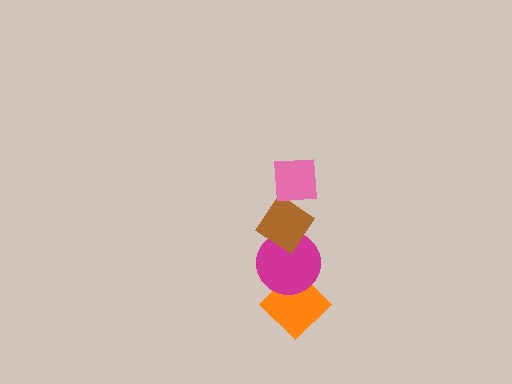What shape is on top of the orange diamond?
The magenta circle is on top of the orange diamond.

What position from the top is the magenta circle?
The magenta circle is 3rd from the top.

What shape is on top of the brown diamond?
The pink square is on top of the brown diamond.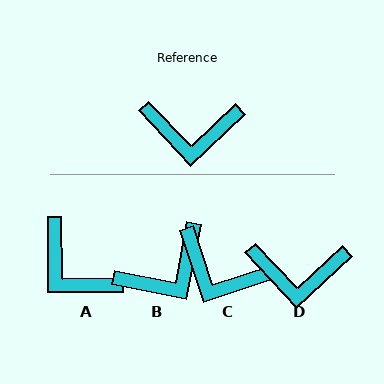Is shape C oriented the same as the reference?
No, it is off by about 25 degrees.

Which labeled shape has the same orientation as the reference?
D.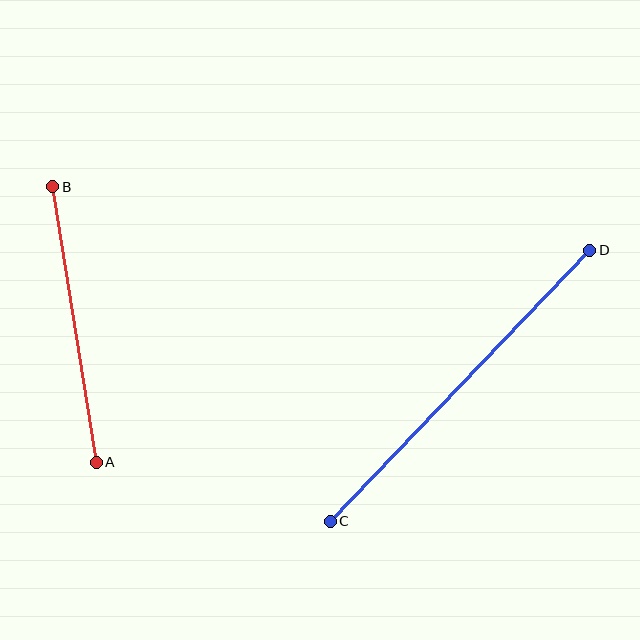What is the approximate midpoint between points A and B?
The midpoint is at approximately (75, 325) pixels.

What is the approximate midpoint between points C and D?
The midpoint is at approximately (460, 386) pixels.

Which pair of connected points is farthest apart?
Points C and D are farthest apart.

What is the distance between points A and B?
The distance is approximately 279 pixels.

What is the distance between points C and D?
The distance is approximately 376 pixels.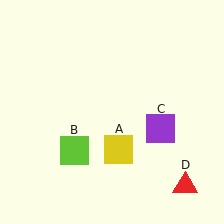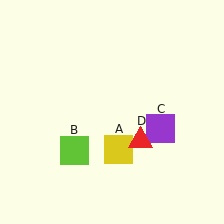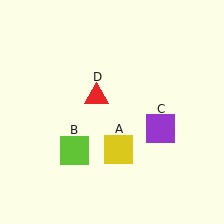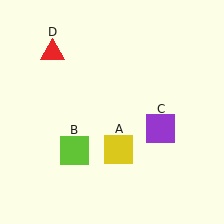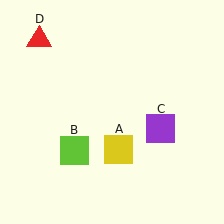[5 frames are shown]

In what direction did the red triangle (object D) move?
The red triangle (object D) moved up and to the left.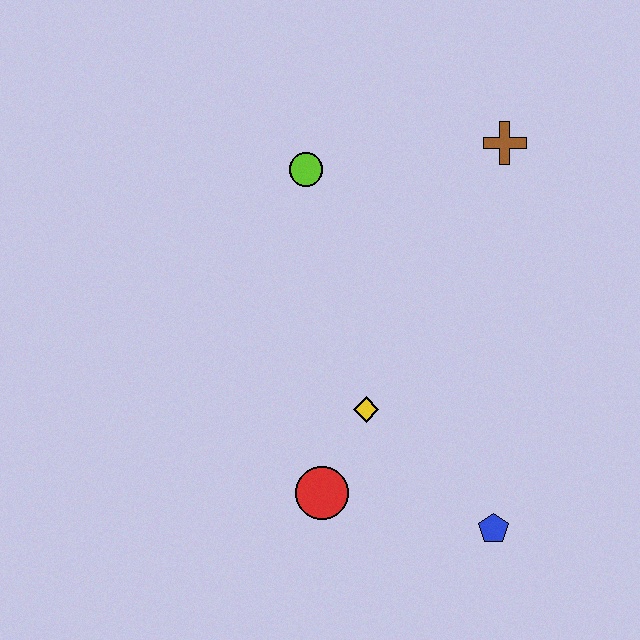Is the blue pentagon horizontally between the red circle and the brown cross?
Yes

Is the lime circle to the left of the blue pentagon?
Yes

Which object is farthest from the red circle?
The brown cross is farthest from the red circle.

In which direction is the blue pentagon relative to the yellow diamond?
The blue pentagon is to the right of the yellow diamond.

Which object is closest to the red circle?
The yellow diamond is closest to the red circle.